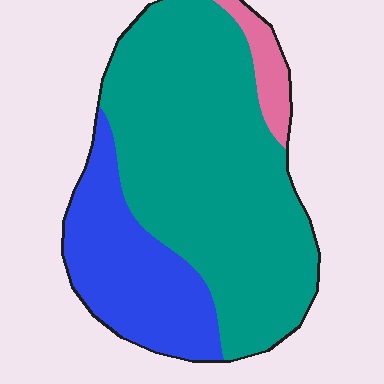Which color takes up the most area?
Teal, at roughly 65%.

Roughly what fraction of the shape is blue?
Blue takes up between a sixth and a third of the shape.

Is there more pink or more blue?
Blue.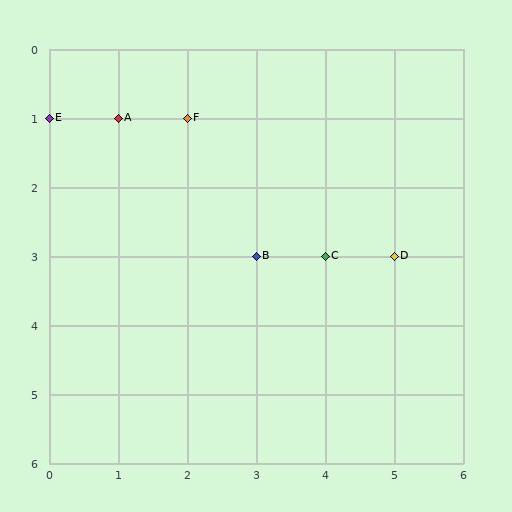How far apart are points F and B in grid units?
Points F and B are 1 column and 2 rows apart (about 2.2 grid units diagonally).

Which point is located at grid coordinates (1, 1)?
Point A is at (1, 1).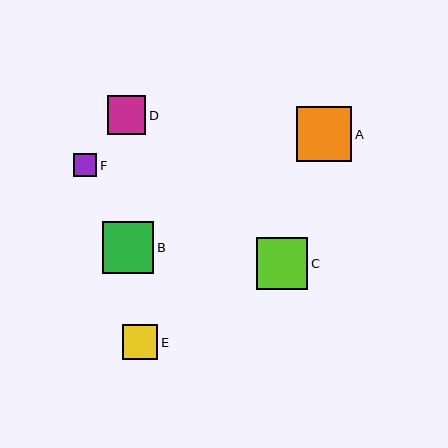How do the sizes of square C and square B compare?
Square C and square B are approximately the same size.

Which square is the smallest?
Square F is the smallest with a size of approximately 23 pixels.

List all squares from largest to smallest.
From largest to smallest: A, C, B, D, E, F.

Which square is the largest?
Square A is the largest with a size of approximately 55 pixels.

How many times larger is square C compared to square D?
Square C is approximately 1.3 times the size of square D.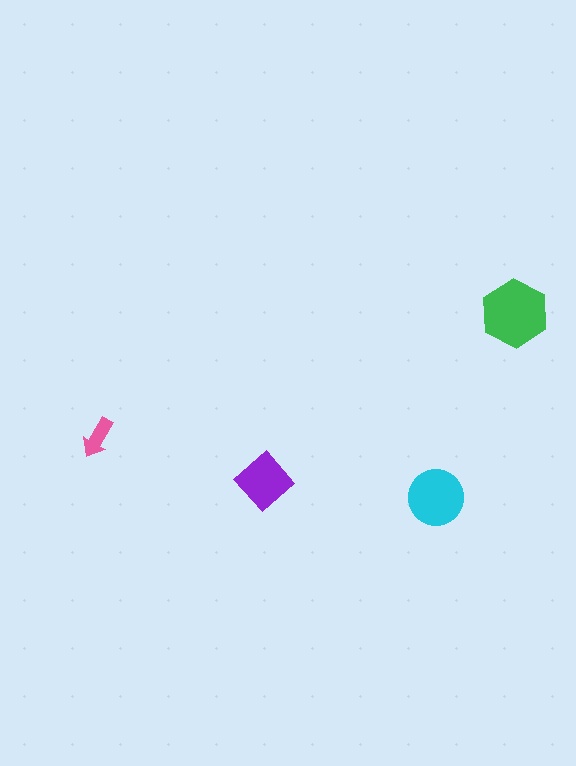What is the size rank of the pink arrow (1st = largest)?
4th.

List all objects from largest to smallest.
The green hexagon, the cyan circle, the purple diamond, the pink arrow.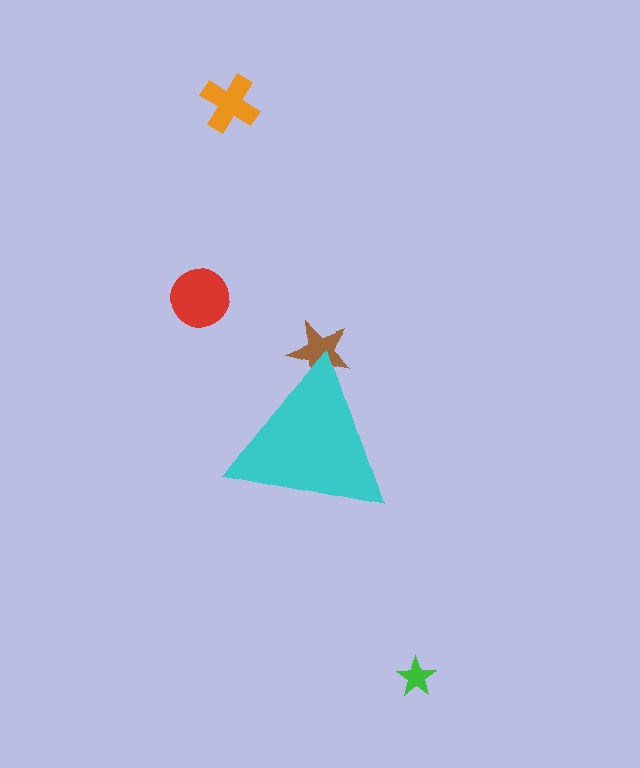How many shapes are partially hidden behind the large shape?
1 shape is partially hidden.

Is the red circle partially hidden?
No, the red circle is fully visible.